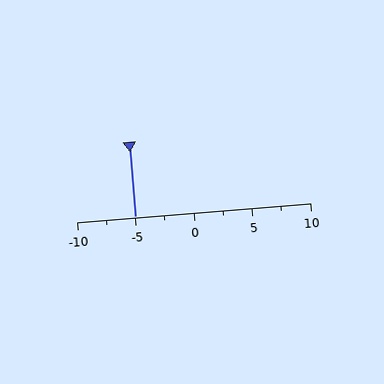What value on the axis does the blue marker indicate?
The marker indicates approximately -5.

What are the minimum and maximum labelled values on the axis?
The axis runs from -10 to 10.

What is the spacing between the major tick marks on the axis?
The major ticks are spaced 5 apart.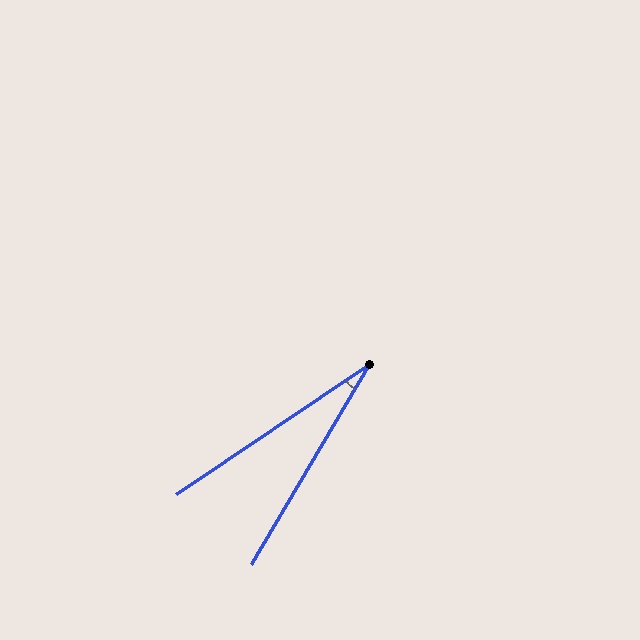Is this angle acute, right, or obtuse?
It is acute.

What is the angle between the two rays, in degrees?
Approximately 26 degrees.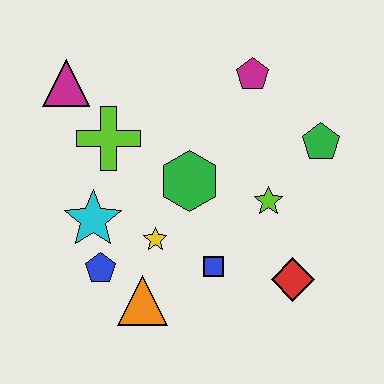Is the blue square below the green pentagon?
Yes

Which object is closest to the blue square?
The yellow star is closest to the blue square.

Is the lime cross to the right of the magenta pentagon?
No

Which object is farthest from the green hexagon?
The magenta triangle is farthest from the green hexagon.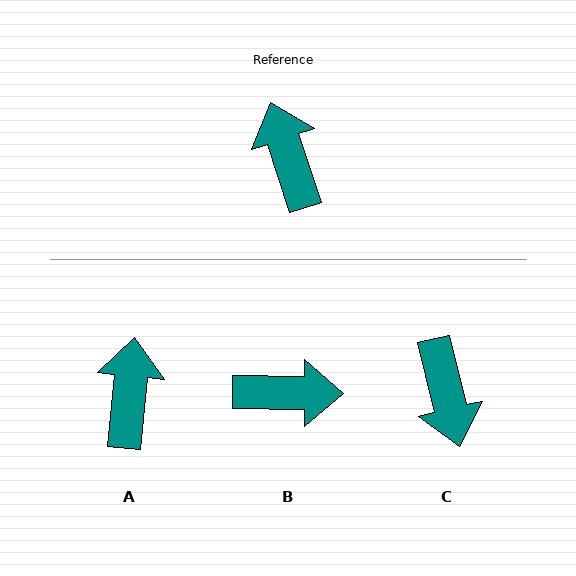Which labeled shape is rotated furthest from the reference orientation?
C, about 175 degrees away.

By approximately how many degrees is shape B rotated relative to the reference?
Approximately 109 degrees clockwise.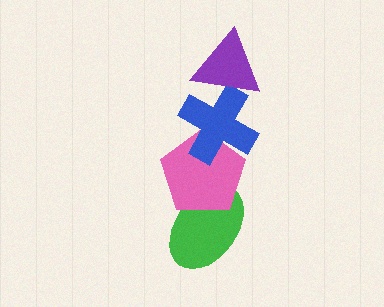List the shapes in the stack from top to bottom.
From top to bottom: the purple triangle, the blue cross, the pink pentagon, the green ellipse.